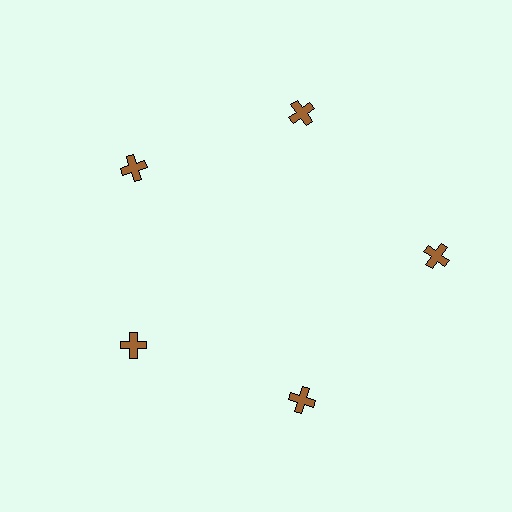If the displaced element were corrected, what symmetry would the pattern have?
It would have 5-fold rotational symmetry — the pattern would map onto itself every 72 degrees.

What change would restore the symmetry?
The symmetry would be restored by moving it inward, back onto the ring so that all 5 crosses sit at equal angles and equal distance from the center.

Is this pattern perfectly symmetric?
No. The 5 brown crosses are arranged in a ring, but one element near the 3 o'clock position is pushed outward from the center, breaking the 5-fold rotational symmetry.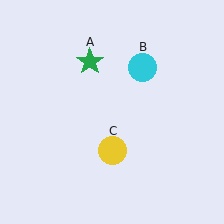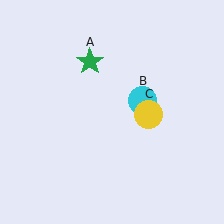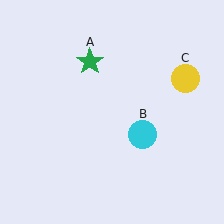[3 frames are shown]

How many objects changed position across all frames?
2 objects changed position: cyan circle (object B), yellow circle (object C).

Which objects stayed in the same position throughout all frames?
Green star (object A) remained stationary.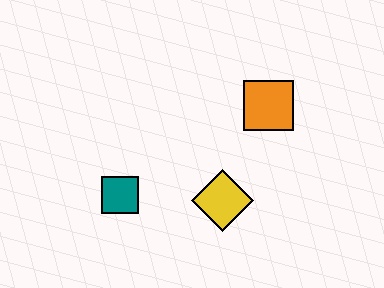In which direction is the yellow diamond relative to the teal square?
The yellow diamond is to the right of the teal square.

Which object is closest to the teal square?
The yellow diamond is closest to the teal square.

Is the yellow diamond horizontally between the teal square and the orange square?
Yes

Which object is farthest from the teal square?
The orange square is farthest from the teal square.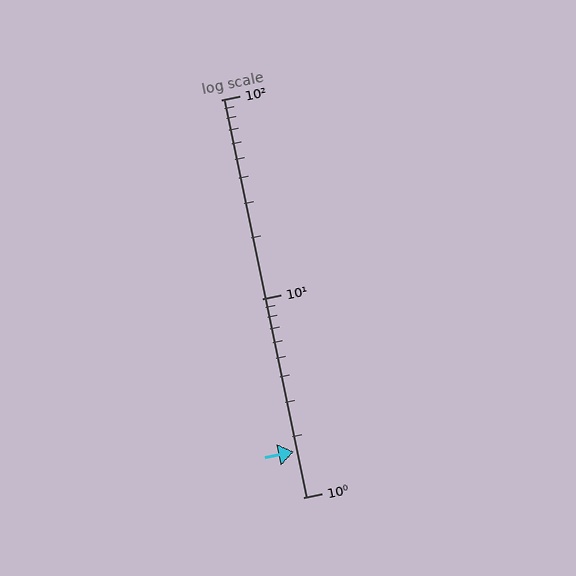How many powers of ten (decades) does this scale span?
The scale spans 2 decades, from 1 to 100.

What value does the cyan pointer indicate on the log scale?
The pointer indicates approximately 1.7.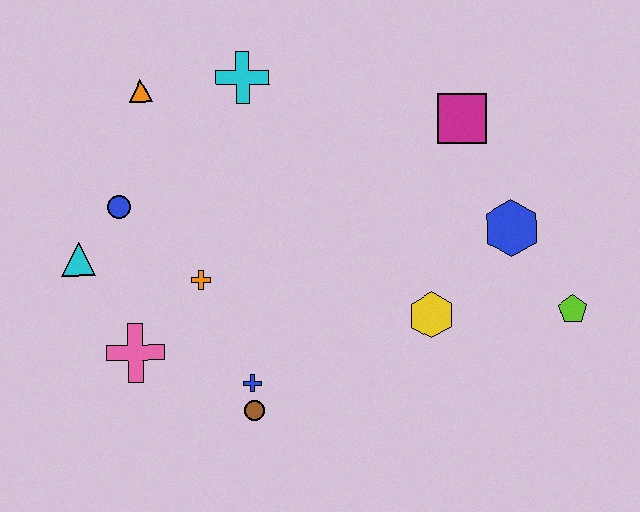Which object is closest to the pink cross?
The orange cross is closest to the pink cross.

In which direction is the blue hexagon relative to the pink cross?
The blue hexagon is to the right of the pink cross.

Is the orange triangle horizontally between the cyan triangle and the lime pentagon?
Yes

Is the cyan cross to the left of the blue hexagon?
Yes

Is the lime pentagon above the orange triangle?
No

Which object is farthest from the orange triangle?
The lime pentagon is farthest from the orange triangle.